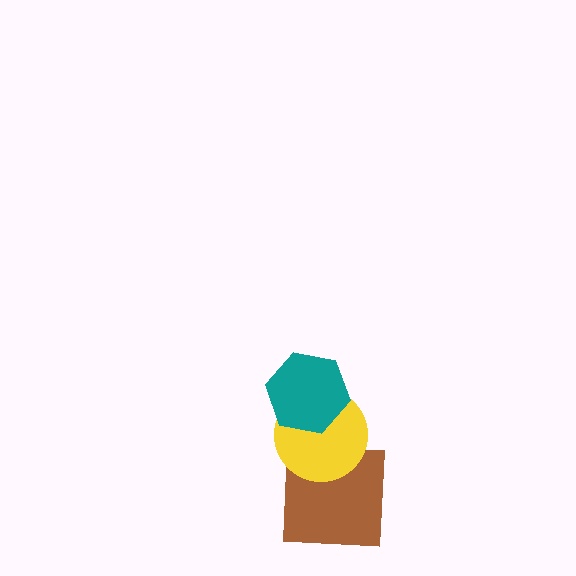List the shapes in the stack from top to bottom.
From top to bottom: the teal hexagon, the yellow circle, the brown square.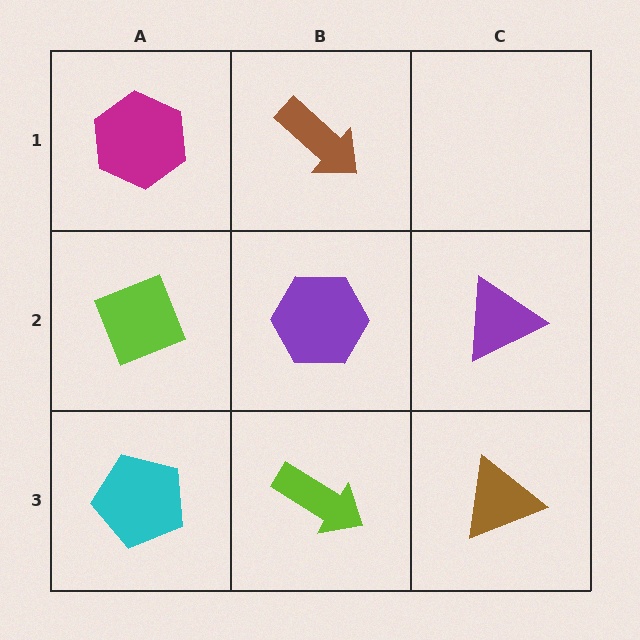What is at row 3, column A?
A cyan pentagon.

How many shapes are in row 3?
3 shapes.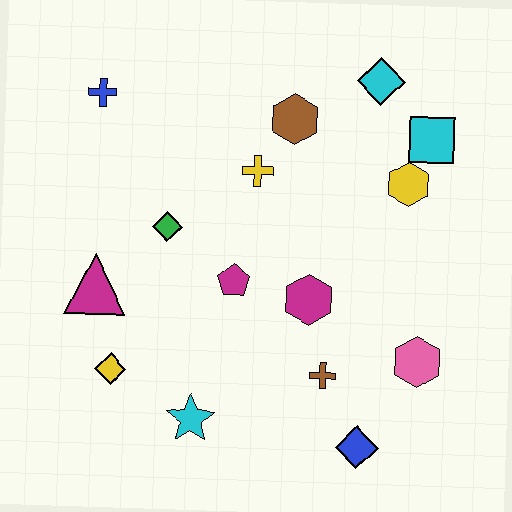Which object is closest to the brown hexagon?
The yellow cross is closest to the brown hexagon.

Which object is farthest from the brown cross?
The blue cross is farthest from the brown cross.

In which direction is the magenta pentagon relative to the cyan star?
The magenta pentagon is above the cyan star.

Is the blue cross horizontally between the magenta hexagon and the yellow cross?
No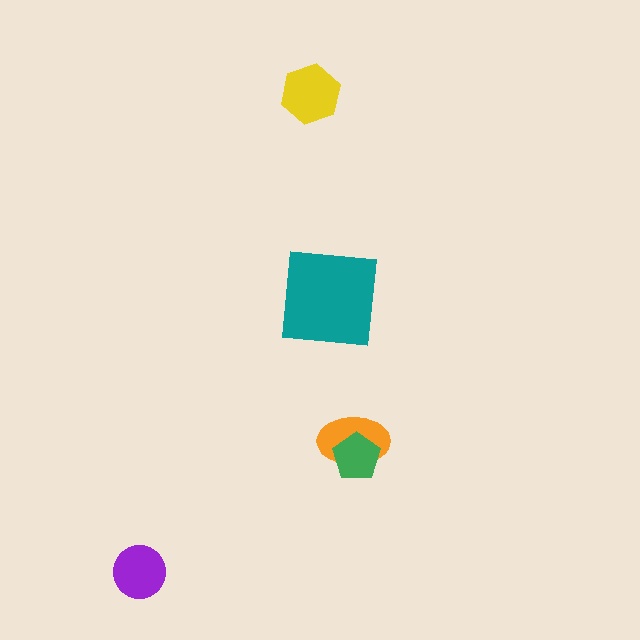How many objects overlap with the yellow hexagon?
0 objects overlap with the yellow hexagon.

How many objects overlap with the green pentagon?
1 object overlaps with the green pentagon.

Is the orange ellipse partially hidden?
Yes, it is partially covered by another shape.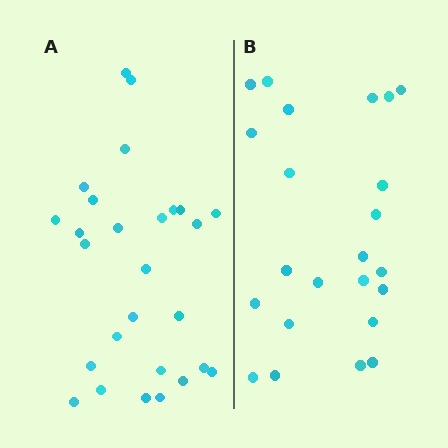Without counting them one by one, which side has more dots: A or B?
Region A (the left region) has more dots.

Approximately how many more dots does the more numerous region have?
Region A has about 4 more dots than region B.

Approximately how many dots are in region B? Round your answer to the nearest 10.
About 20 dots. (The exact count is 23, which rounds to 20.)